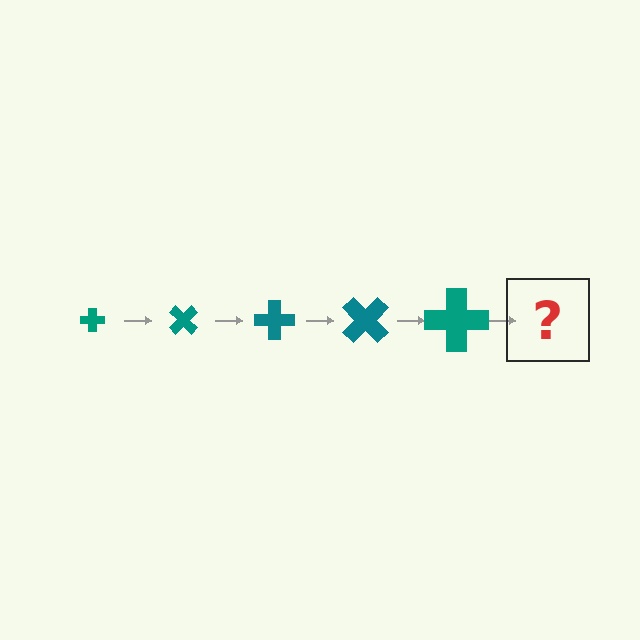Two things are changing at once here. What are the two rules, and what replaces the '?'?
The two rules are that the cross grows larger each step and it rotates 45 degrees each step. The '?' should be a cross, larger than the previous one and rotated 225 degrees from the start.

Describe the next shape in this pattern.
It should be a cross, larger than the previous one and rotated 225 degrees from the start.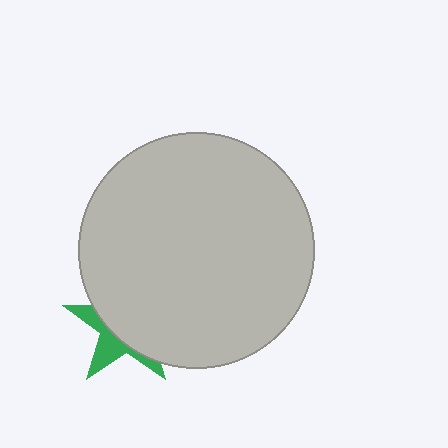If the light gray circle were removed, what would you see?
You would see the complete green star.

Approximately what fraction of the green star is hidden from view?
Roughly 66% of the green star is hidden behind the light gray circle.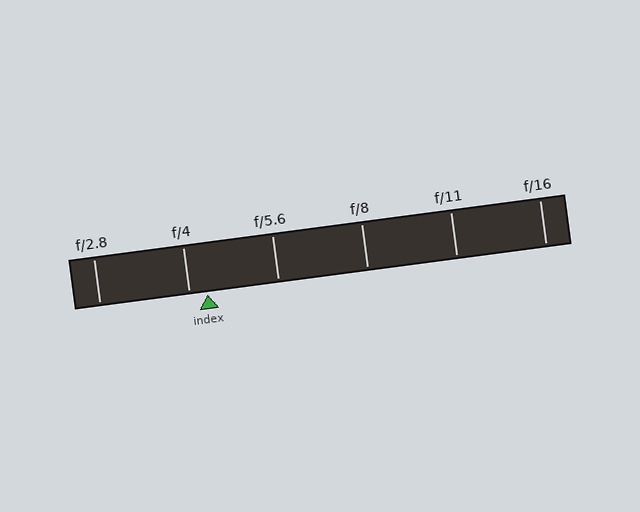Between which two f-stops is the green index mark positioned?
The index mark is between f/4 and f/5.6.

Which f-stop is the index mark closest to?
The index mark is closest to f/4.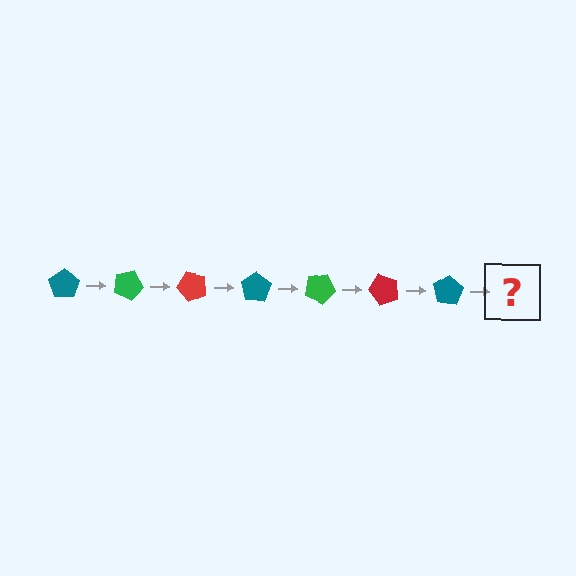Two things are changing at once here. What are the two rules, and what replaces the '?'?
The two rules are that it rotates 25 degrees each step and the color cycles through teal, green, and red. The '?' should be a green pentagon, rotated 175 degrees from the start.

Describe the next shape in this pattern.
It should be a green pentagon, rotated 175 degrees from the start.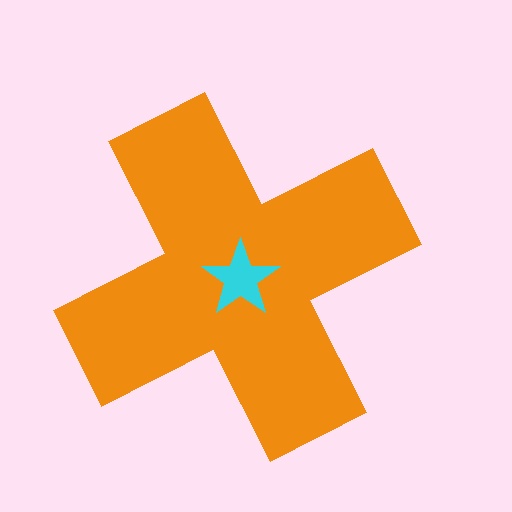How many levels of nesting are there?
2.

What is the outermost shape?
The orange cross.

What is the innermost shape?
The cyan star.